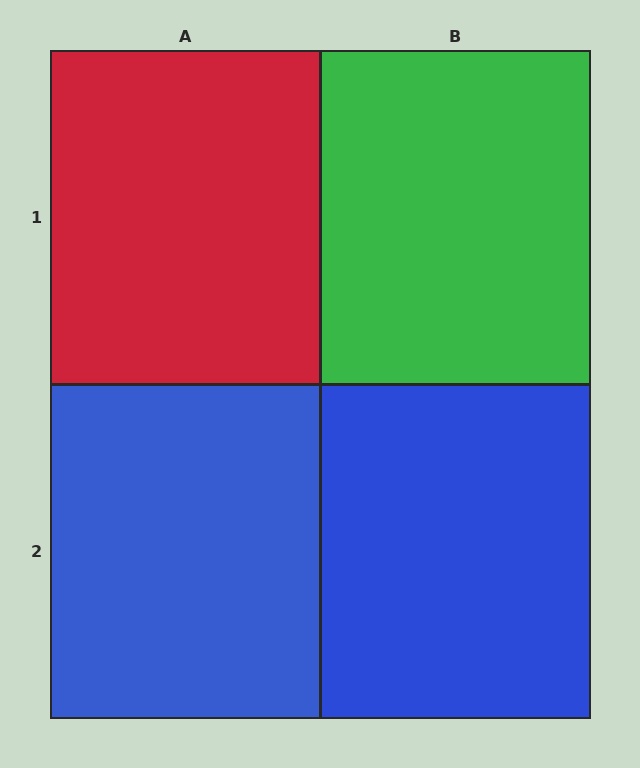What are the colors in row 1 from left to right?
Red, green.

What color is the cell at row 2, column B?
Blue.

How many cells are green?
1 cell is green.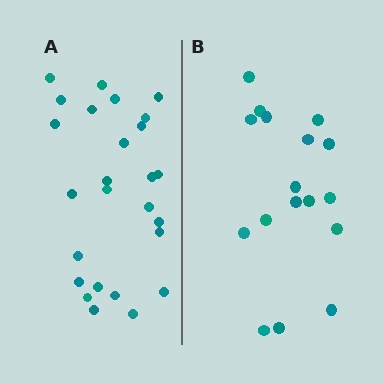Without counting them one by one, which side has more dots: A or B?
Region A (the left region) has more dots.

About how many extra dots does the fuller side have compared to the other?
Region A has roughly 8 or so more dots than region B.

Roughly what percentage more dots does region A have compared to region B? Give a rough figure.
About 55% more.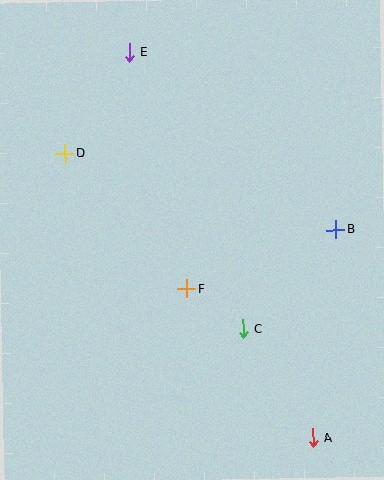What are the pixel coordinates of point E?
Point E is at (129, 53).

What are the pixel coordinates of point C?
Point C is at (243, 329).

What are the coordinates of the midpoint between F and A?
The midpoint between F and A is at (250, 363).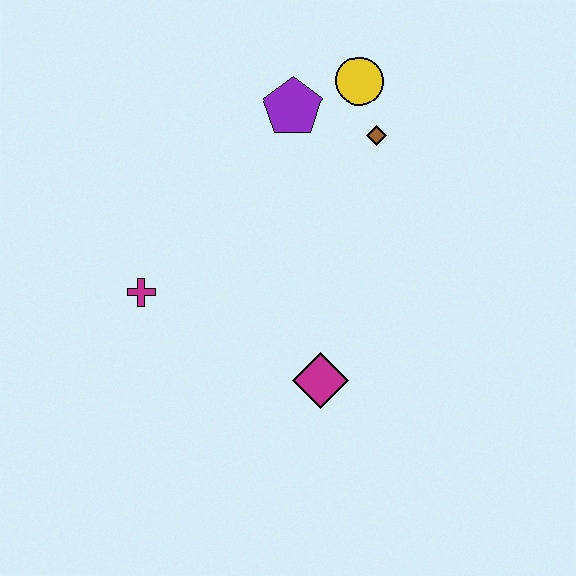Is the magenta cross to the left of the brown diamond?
Yes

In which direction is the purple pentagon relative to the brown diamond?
The purple pentagon is to the left of the brown diamond.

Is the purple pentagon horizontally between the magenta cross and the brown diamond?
Yes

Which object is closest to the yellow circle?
The brown diamond is closest to the yellow circle.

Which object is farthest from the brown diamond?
The magenta cross is farthest from the brown diamond.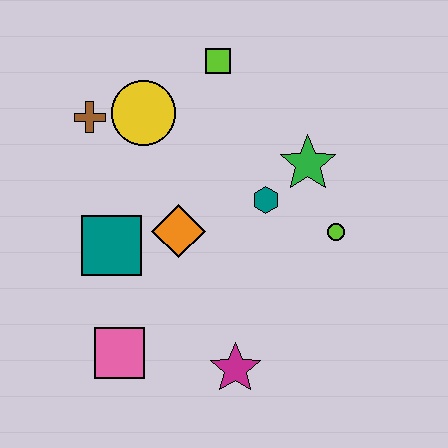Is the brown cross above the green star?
Yes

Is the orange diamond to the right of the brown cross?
Yes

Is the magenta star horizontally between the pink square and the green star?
Yes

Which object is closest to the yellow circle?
The brown cross is closest to the yellow circle.